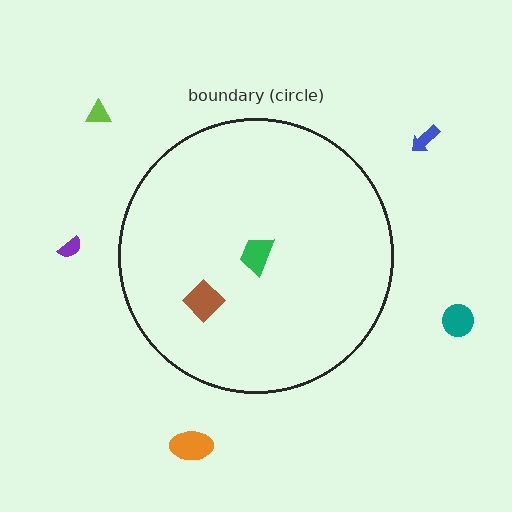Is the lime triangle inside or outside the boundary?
Outside.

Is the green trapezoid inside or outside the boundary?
Inside.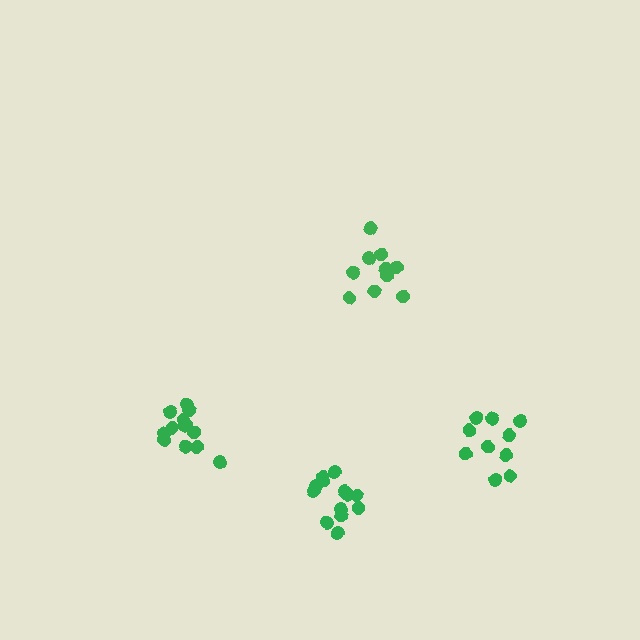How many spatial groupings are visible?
There are 4 spatial groupings.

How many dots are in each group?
Group 1: 13 dots, Group 2: 10 dots, Group 3: 10 dots, Group 4: 13 dots (46 total).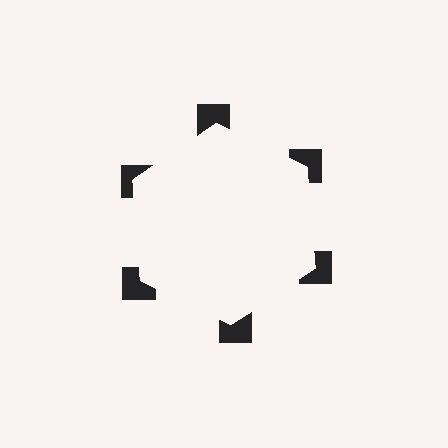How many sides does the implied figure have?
6 sides.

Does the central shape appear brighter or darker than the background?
It typically appears slightly brighter than the background, even though no actual brightness change is drawn.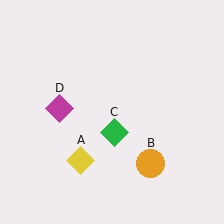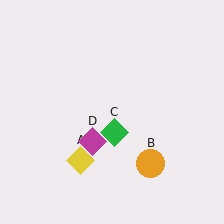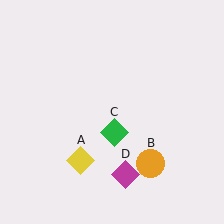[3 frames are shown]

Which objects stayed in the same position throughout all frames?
Yellow diamond (object A) and orange circle (object B) and green diamond (object C) remained stationary.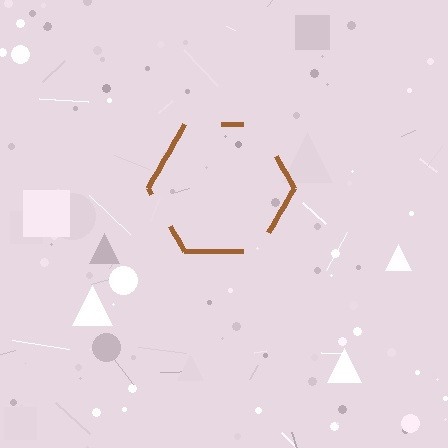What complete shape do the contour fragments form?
The contour fragments form a hexagon.